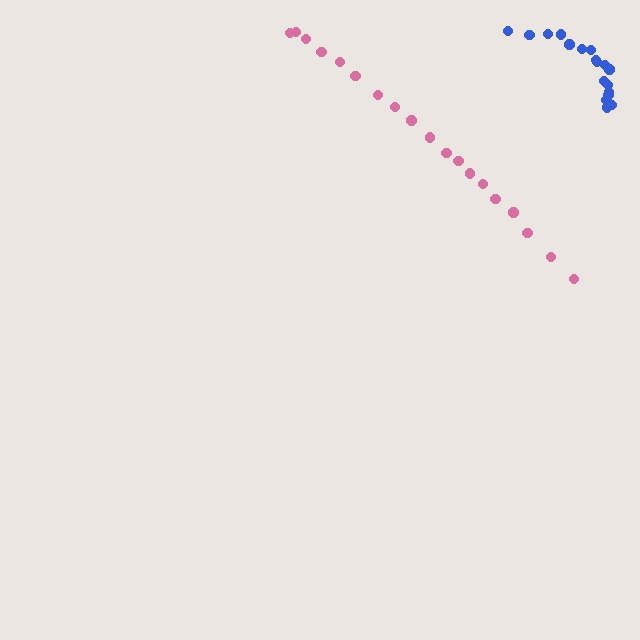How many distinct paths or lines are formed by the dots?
There are 2 distinct paths.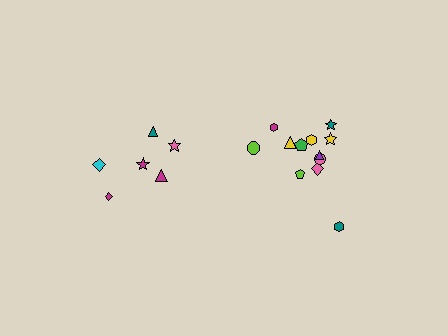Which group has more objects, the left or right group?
The right group.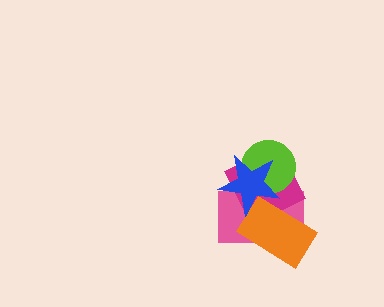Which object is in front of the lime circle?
The blue star is in front of the lime circle.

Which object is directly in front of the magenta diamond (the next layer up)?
The lime circle is directly in front of the magenta diamond.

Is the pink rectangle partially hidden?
Yes, it is partially covered by another shape.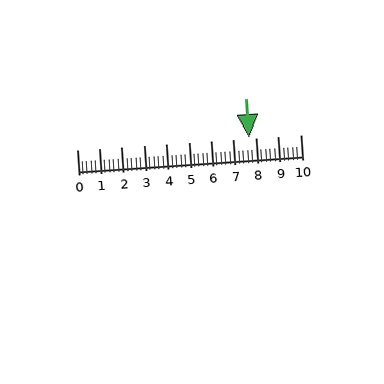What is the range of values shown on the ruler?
The ruler shows values from 0 to 10.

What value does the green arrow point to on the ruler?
The green arrow points to approximately 7.7.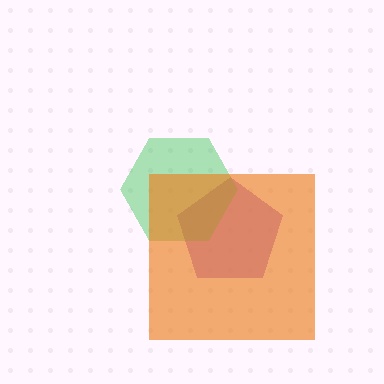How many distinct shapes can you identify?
There are 3 distinct shapes: a purple pentagon, a green hexagon, an orange square.